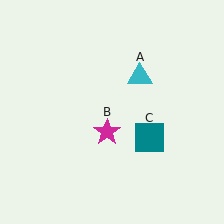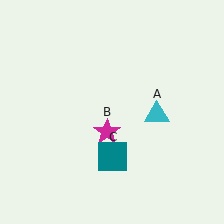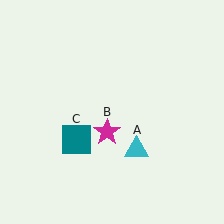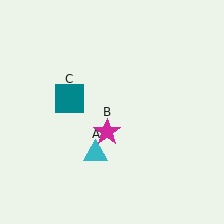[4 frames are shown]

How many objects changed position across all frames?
2 objects changed position: cyan triangle (object A), teal square (object C).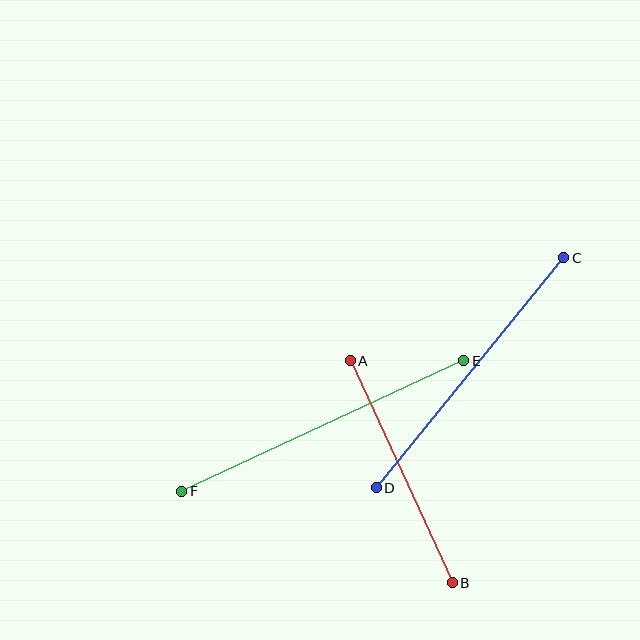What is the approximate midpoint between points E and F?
The midpoint is at approximately (323, 426) pixels.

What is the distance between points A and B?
The distance is approximately 245 pixels.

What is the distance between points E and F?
The distance is approximately 310 pixels.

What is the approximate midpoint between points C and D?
The midpoint is at approximately (470, 373) pixels.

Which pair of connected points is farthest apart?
Points E and F are farthest apart.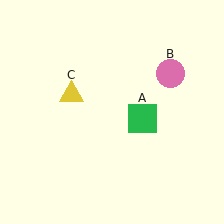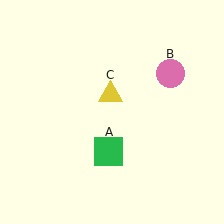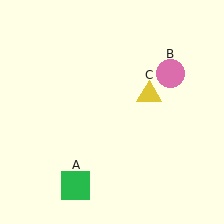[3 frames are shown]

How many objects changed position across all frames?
2 objects changed position: green square (object A), yellow triangle (object C).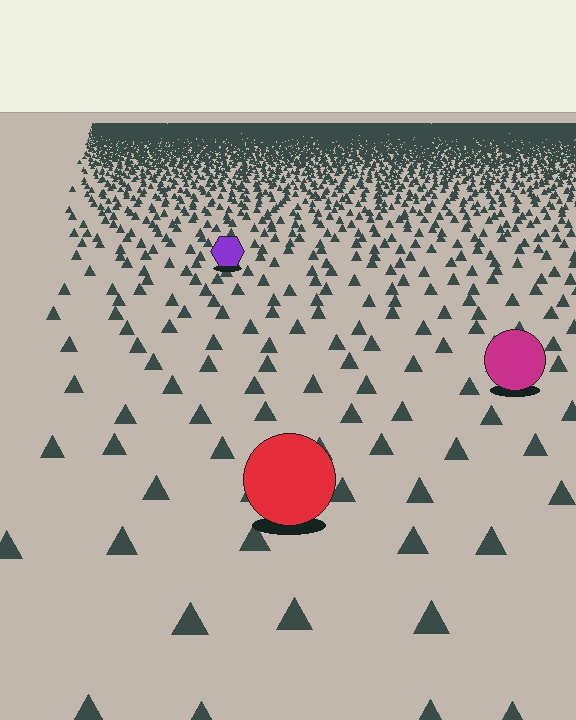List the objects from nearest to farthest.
From nearest to farthest: the red circle, the magenta circle, the purple hexagon.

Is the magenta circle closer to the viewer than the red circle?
No. The red circle is closer — you can tell from the texture gradient: the ground texture is coarser near it.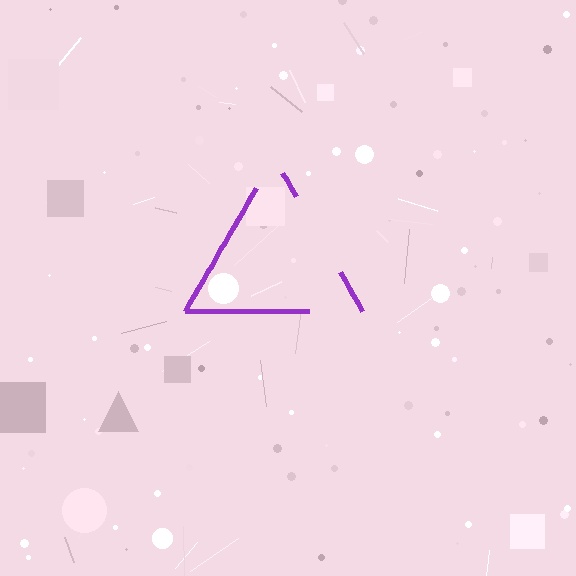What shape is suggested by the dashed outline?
The dashed outline suggests a triangle.